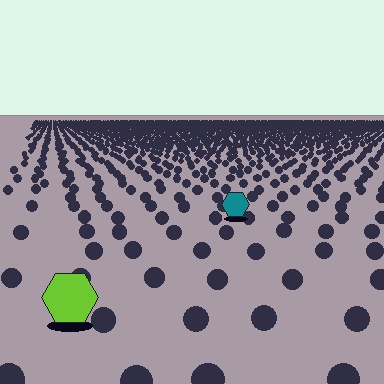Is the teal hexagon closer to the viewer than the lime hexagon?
No. The lime hexagon is closer — you can tell from the texture gradient: the ground texture is coarser near it.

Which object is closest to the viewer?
The lime hexagon is closest. The texture marks near it are larger and more spread out.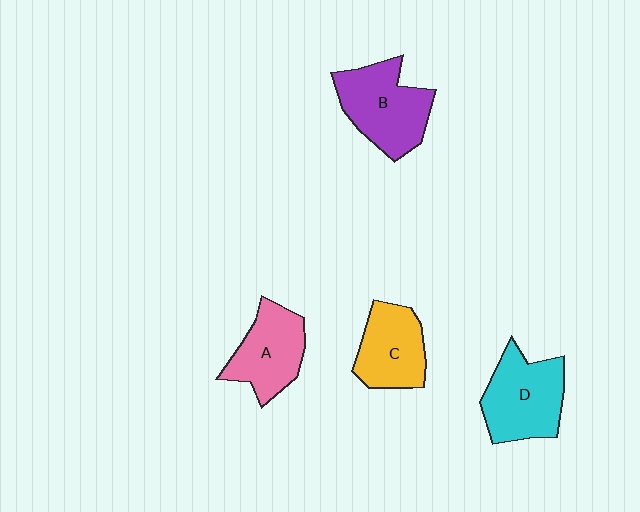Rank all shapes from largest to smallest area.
From largest to smallest: B (purple), D (cyan), A (pink), C (yellow).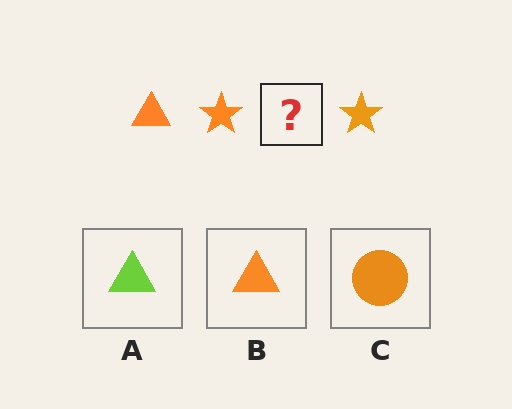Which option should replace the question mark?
Option B.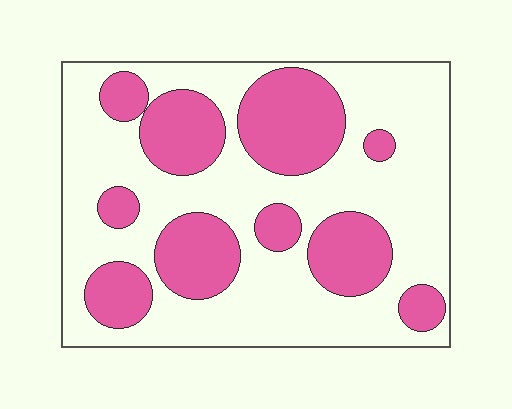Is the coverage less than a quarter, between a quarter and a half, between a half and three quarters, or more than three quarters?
Between a quarter and a half.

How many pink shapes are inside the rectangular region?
10.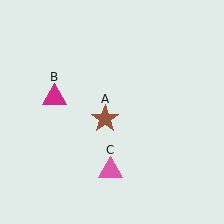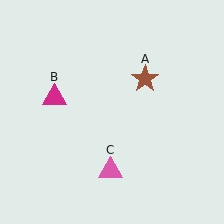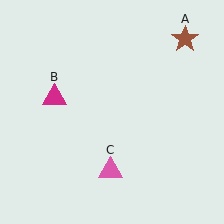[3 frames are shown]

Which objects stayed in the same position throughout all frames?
Magenta triangle (object B) and pink triangle (object C) remained stationary.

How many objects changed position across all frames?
1 object changed position: brown star (object A).